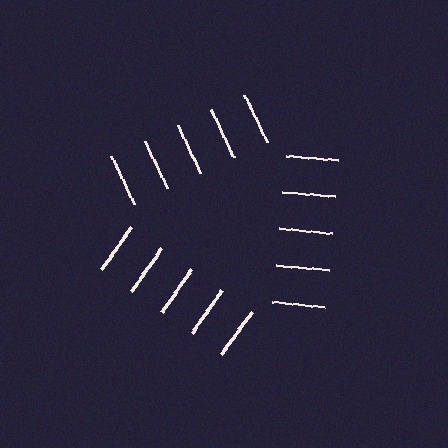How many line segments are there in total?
15 — 5 along each of the 3 edges.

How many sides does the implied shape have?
3 sides — the line-ends trace a triangle.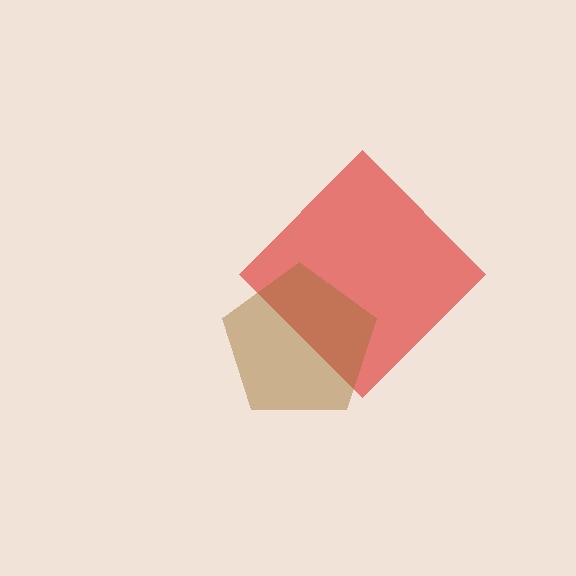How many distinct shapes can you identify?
There are 2 distinct shapes: a red diamond, a brown pentagon.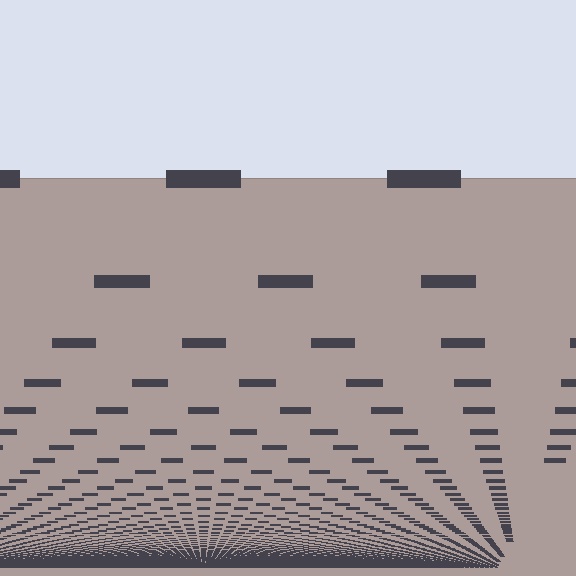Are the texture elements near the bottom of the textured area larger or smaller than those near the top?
Smaller. The gradient is inverted — elements near the bottom are smaller and denser.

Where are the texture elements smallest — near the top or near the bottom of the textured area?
Near the bottom.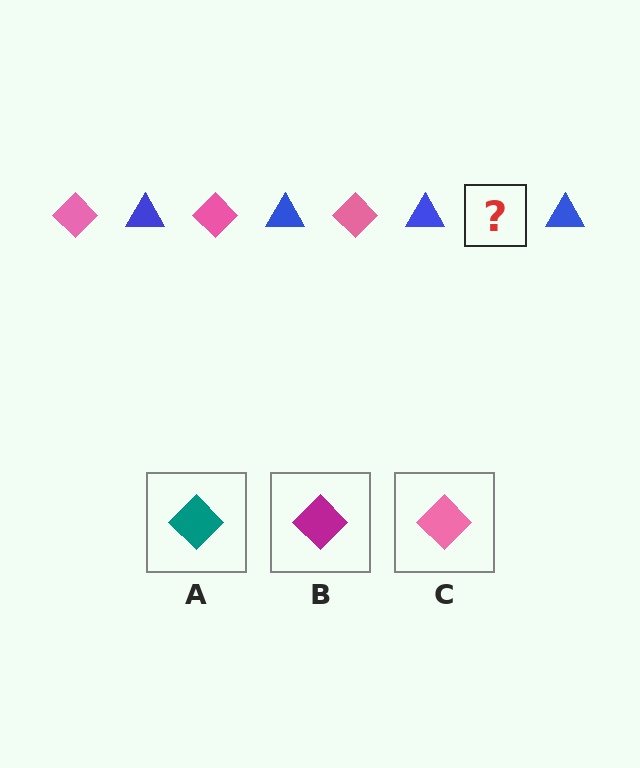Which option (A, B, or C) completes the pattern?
C.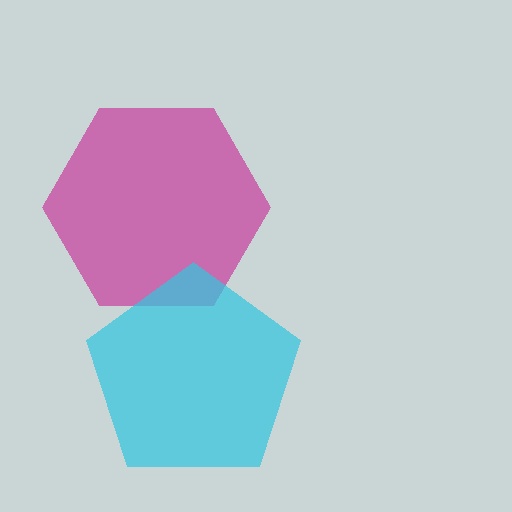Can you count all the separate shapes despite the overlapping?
Yes, there are 2 separate shapes.